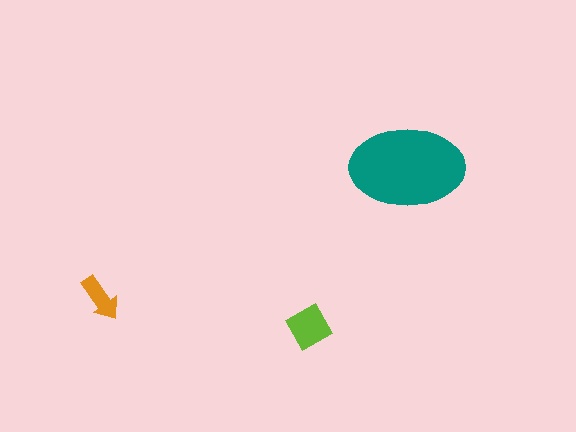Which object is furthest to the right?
The teal ellipse is rightmost.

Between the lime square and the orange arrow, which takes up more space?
The lime square.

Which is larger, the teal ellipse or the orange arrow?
The teal ellipse.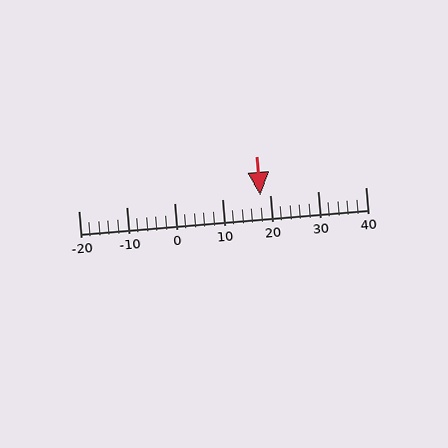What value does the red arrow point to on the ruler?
The red arrow points to approximately 18.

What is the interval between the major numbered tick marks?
The major tick marks are spaced 10 units apart.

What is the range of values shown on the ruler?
The ruler shows values from -20 to 40.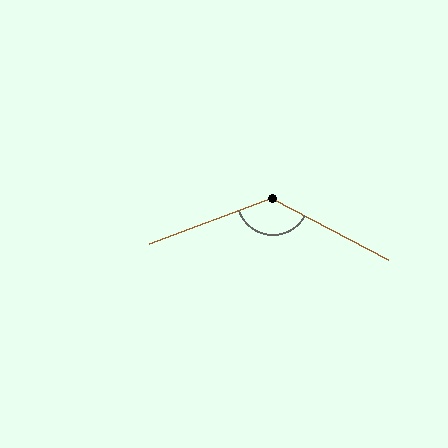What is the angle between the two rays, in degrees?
Approximately 132 degrees.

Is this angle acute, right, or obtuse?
It is obtuse.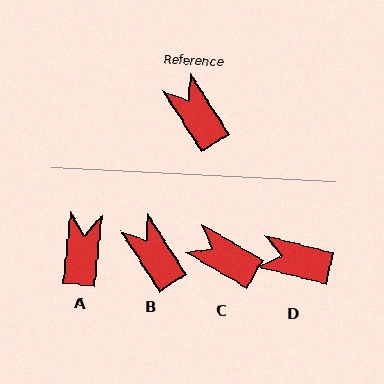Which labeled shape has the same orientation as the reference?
B.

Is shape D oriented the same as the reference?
No, it is off by about 43 degrees.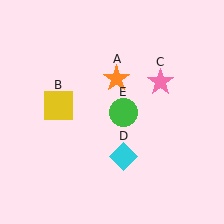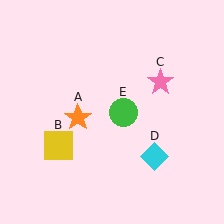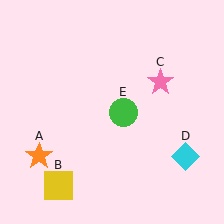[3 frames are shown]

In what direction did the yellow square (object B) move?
The yellow square (object B) moved down.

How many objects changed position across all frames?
3 objects changed position: orange star (object A), yellow square (object B), cyan diamond (object D).